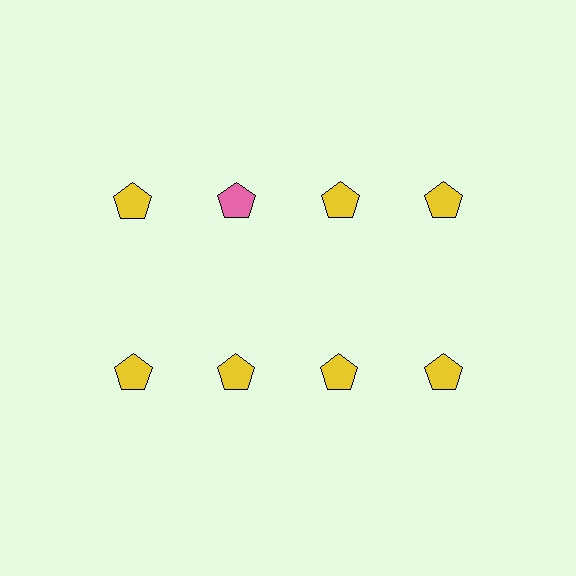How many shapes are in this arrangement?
There are 8 shapes arranged in a grid pattern.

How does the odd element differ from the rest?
It has a different color: pink instead of yellow.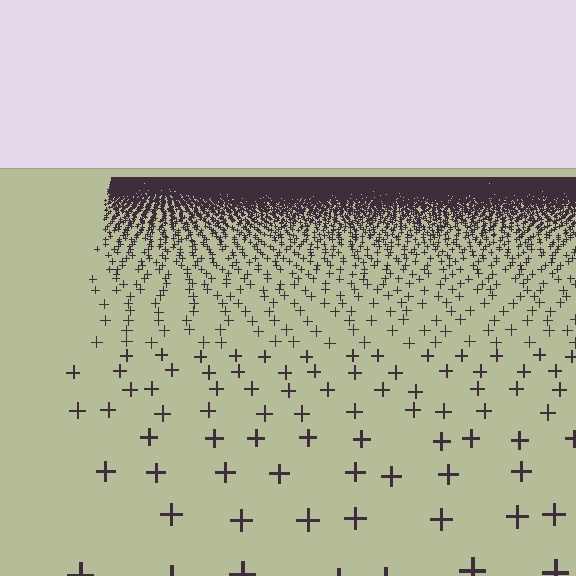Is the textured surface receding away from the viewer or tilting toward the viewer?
The surface is receding away from the viewer. Texture elements get smaller and denser toward the top.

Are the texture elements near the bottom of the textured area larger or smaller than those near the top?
Larger. Near the bottom, elements are closer to the viewer and appear at a bigger on-screen size.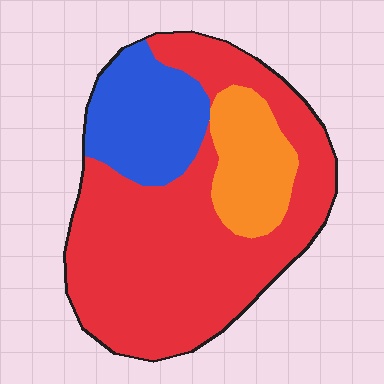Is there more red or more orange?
Red.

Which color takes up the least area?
Orange, at roughly 15%.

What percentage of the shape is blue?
Blue takes up about one fifth (1/5) of the shape.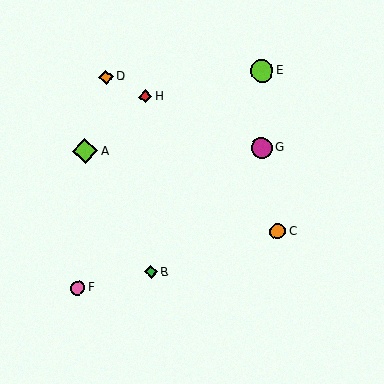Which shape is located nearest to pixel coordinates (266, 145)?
The magenta circle (labeled G) at (261, 148) is nearest to that location.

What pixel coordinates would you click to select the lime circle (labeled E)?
Click at (262, 71) to select the lime circle E.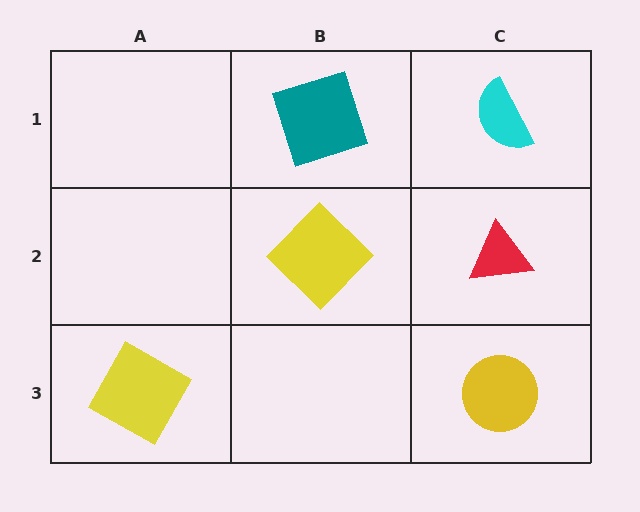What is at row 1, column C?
A cyan semicircle.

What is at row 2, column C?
A red triangle.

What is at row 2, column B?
A yellow diamond.